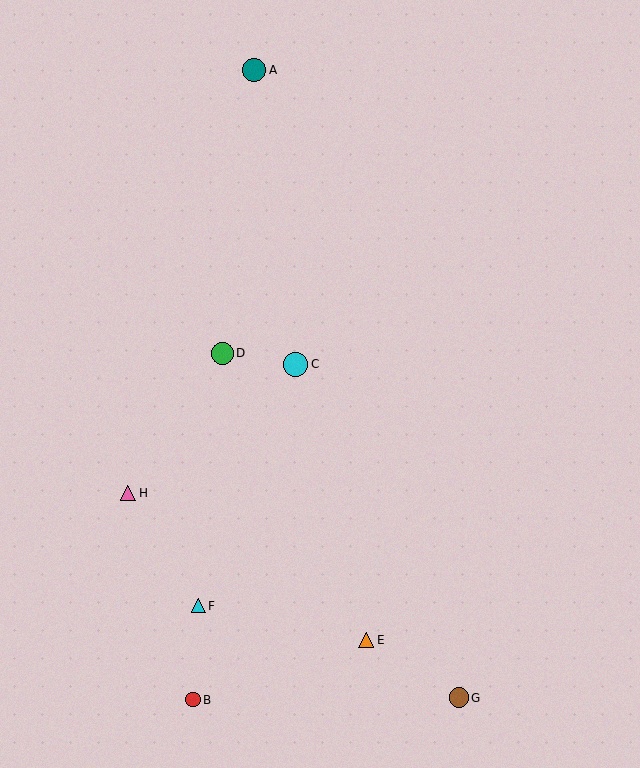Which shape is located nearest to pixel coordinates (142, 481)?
The pink triangle (labeled H) at (128, 493) is nearest to that location.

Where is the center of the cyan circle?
The center of the cyan circle is at (296, 365).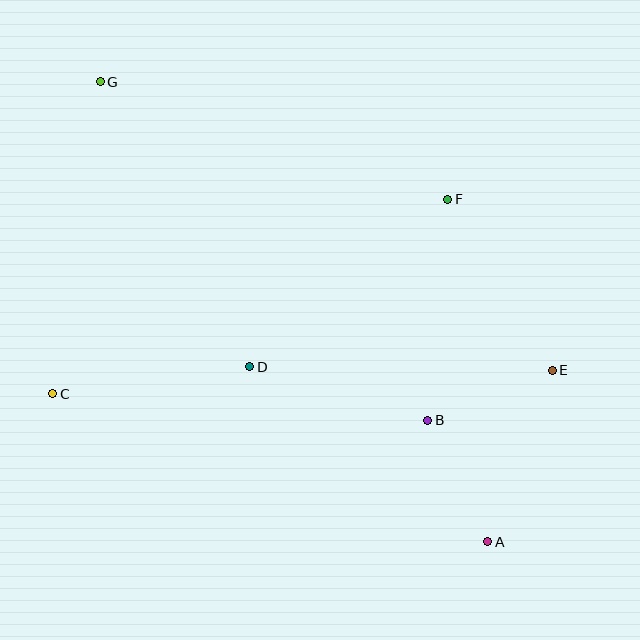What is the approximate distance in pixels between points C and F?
The distance between C and F is approximately 440 pixels.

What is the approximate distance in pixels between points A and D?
The distance between A and D is approximately 295 pixels.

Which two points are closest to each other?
Points B and E are closest to each other.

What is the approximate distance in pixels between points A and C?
The distance between A and C is approximately 459 pixels.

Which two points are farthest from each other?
Points A and G are farthest from each other.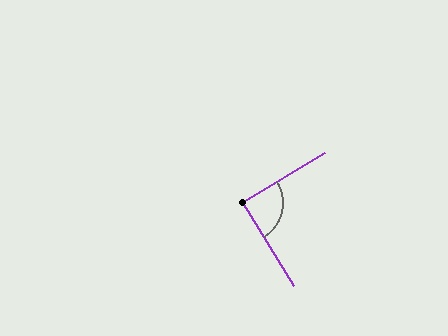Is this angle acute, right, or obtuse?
It is approximately a right angle.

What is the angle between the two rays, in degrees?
Approximately 90 degrees.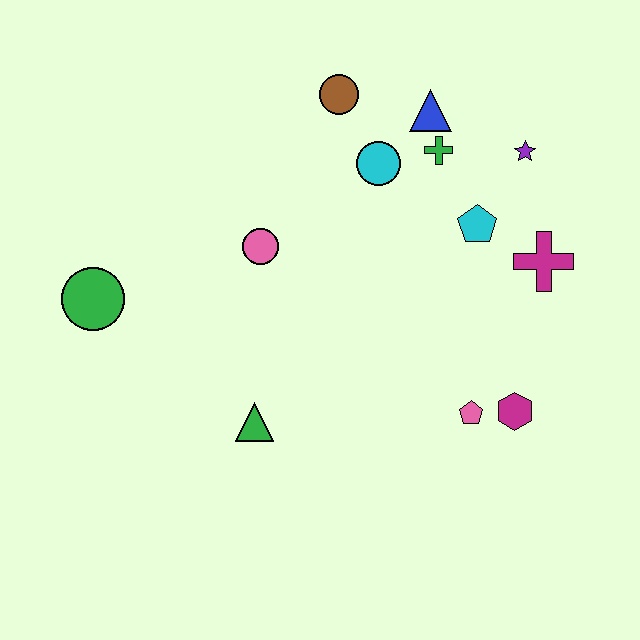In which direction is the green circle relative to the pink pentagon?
The green circle is to the left of the pink pentagon.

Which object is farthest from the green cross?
The green circle is farthest from the green cross.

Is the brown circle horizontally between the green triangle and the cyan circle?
Yes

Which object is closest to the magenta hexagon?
The pink pentagon is closest to the magenta hexagon.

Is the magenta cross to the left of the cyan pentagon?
No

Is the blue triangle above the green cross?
Yes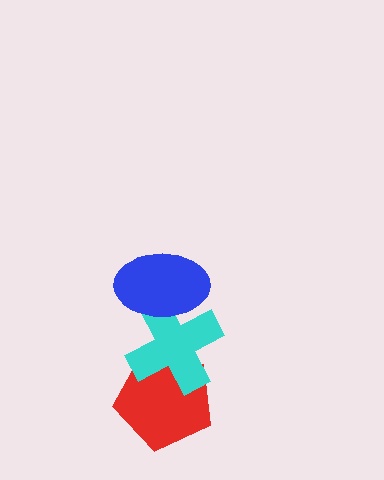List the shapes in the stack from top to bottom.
From top to bottom: the blue ellipse, the cyan cross, the red pentagon.